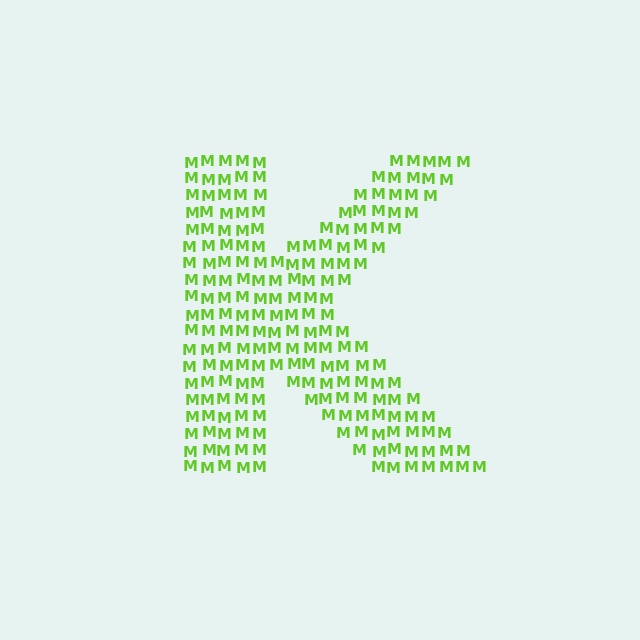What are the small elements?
The small elements are letter M's.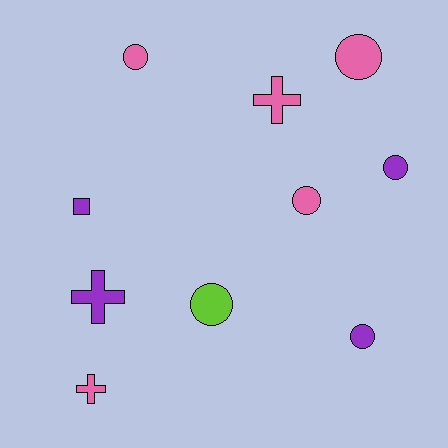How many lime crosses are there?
There are no lime crosses.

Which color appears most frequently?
Pink, with 5 objects.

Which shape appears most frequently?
Circle, with 6 objects.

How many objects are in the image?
There are 10 objects.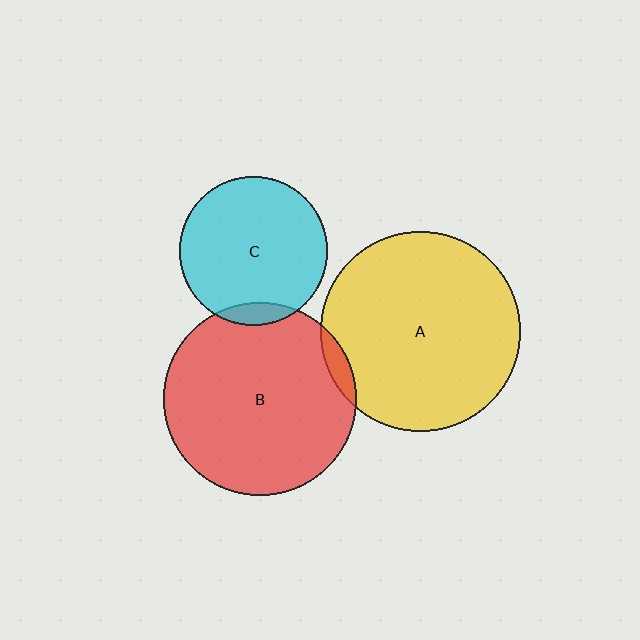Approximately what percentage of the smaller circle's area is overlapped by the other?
Approximately 5%.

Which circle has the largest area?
Circle A (yellow).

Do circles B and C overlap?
Yes.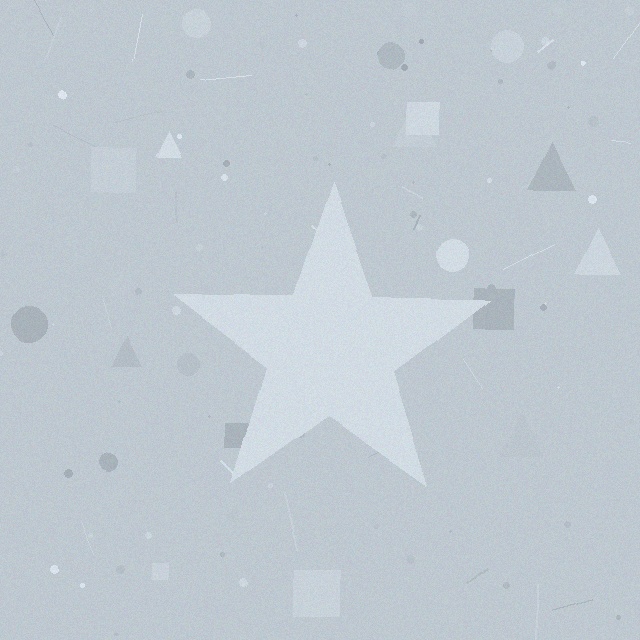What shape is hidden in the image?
A star is hidden in the image.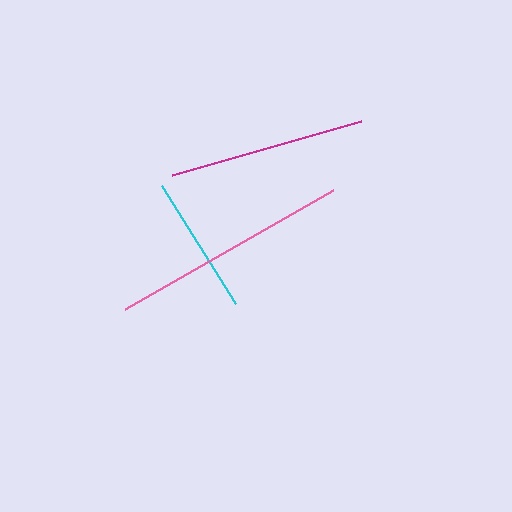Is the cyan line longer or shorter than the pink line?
The pink line is longer than the cyan line.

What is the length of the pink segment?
The pink segment is approximately 239 pixels long.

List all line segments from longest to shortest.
From longest to shortest: pink, magenta, cyan.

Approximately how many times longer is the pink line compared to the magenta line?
The pink line is approximately 1.2 times the length of the magenta line.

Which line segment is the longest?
The pink line is the longest at approximately 239 pixels.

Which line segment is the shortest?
The cyan line is the shortest at approximately 139 pixels.